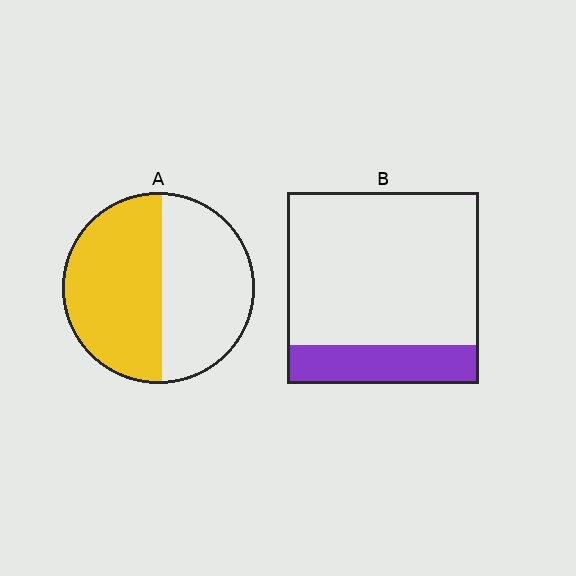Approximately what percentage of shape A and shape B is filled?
A is approximately 50% and B is approximately 20%.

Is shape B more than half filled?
No.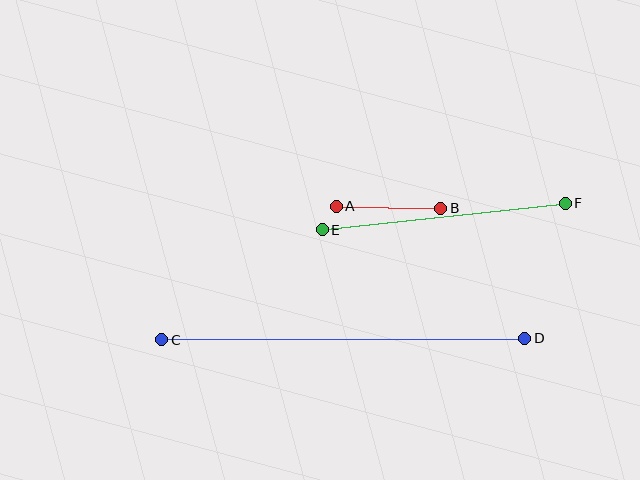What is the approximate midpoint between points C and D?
The midpoint is at approximately (343, 339) pixels.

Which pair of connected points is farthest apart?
Points C and D are farthest apart.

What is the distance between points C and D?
The distance is approximately 363 pixels.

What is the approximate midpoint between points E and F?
The midpoint is at approximately (444, 216) pixels.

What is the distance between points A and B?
The distance is approximately 105 pixels.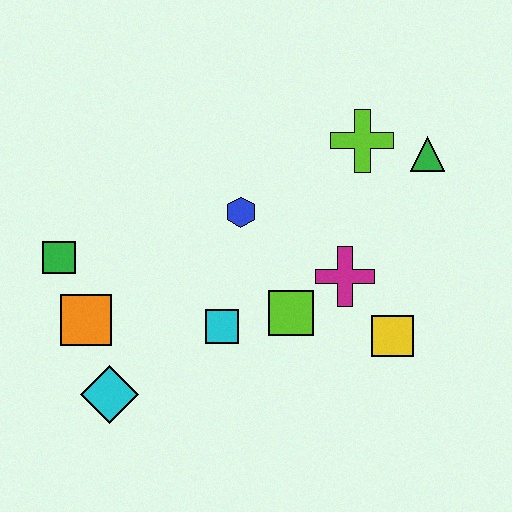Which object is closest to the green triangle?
The lime cross is closest to the green triangle.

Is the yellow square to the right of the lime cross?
Yes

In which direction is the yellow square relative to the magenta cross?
The yellow square is below the magenta cross.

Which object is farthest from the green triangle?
The cyan diamond is farthest from the green triangle.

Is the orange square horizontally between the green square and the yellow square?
Yes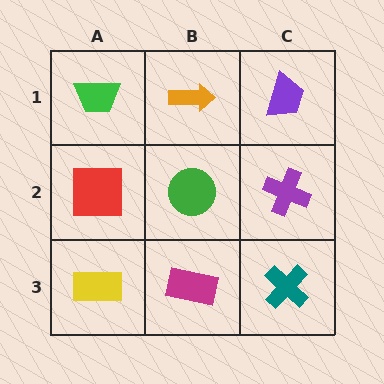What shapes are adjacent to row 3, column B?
A green circle (row 2, column B), a yellow rectangle (row 3, column A), a teal cross (row 3, column C).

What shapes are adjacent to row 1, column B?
A green circle (row 2, column B), a green trapezoid (row 1, column A), a purple trapezoid (row 1, column C).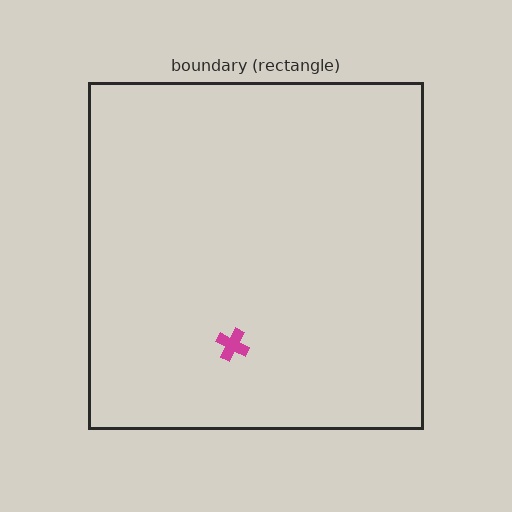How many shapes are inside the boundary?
1 inside, 0 outside.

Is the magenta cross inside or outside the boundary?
Inside.